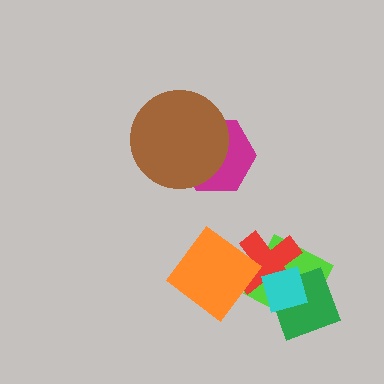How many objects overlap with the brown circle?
1 object overlaps with the brown circle.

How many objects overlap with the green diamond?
3 objects overlap with the green diamond.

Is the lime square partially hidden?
Yes, it is partially covered by another shape.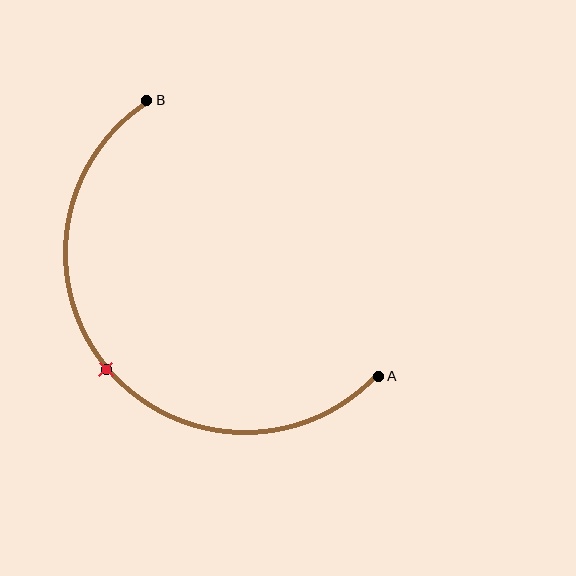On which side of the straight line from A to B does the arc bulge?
The arc bulges below and to the left of the straight line connecting A and B.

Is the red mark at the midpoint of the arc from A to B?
Yes. The red mark lies on the arc at equal arc-length from both A and B — it is the arc midpoint.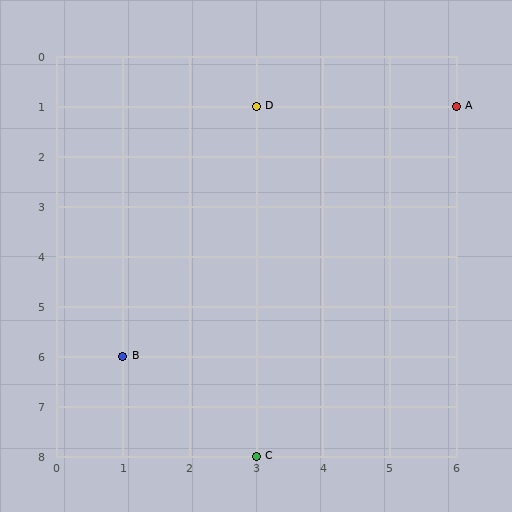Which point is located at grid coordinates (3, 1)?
Point D is at (3, 1).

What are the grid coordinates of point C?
Point C is at grid coordinates (3, 8).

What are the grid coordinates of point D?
Point D is at grid coordinates (3, 1).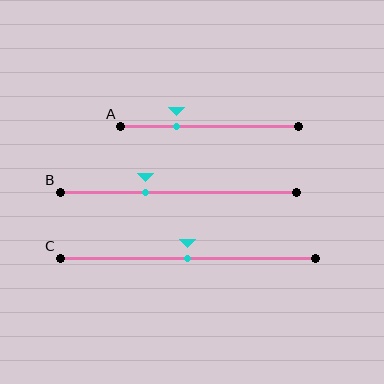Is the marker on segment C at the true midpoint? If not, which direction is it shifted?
Yes, the marker on segment C is at the true midpoint.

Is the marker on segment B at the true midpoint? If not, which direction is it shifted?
No, the marker on segment B is shifted to the left by about 14% of the segment length.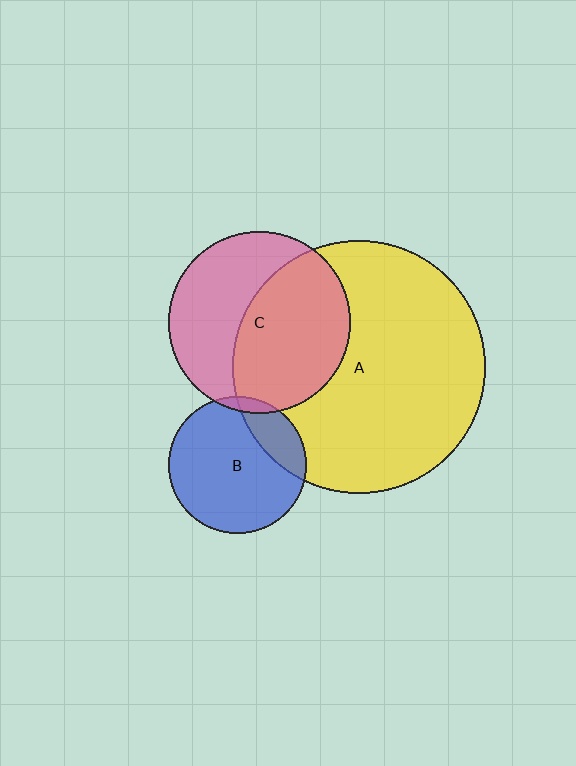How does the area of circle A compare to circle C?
Approximately 1.9 times.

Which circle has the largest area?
Circle A (yellow).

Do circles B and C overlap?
Yes.